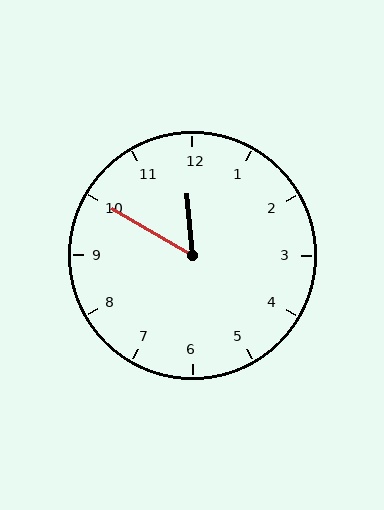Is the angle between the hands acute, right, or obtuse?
It is acute.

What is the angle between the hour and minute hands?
Approximately 55 degrees.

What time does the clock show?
11:50.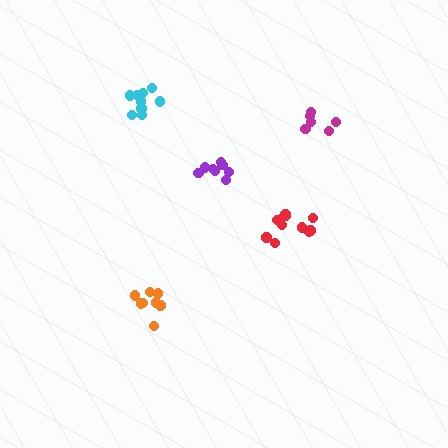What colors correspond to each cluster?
The clusters are colored: orange, magenta, cyan, purple, red.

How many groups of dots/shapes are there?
There are 5 groups.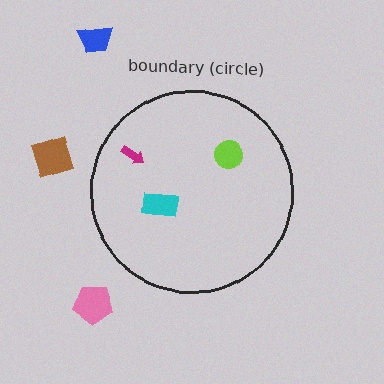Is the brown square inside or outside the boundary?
Outside.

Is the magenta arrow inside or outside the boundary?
Inside.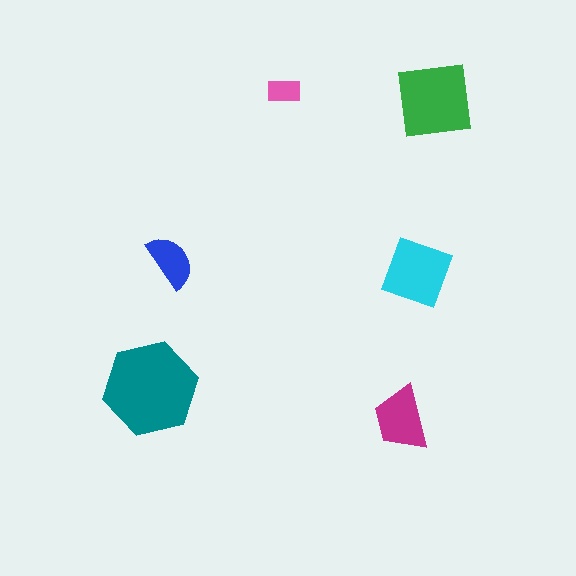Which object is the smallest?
The pink rectangle.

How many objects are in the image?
There are 6 objects in the image.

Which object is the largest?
The teal hexagon.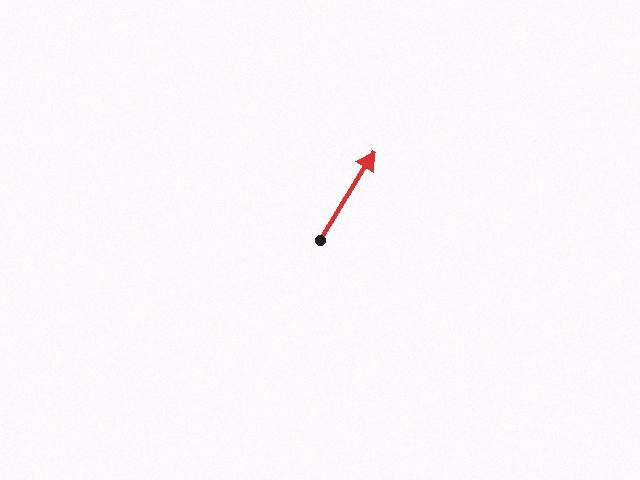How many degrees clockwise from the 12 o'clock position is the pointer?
Approximately 32 degrees.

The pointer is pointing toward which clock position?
Roughly 1 o'clock.